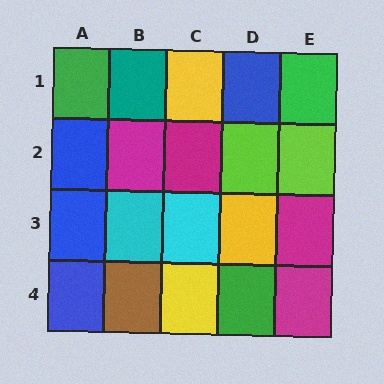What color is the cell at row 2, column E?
Lime.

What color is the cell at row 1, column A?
Green.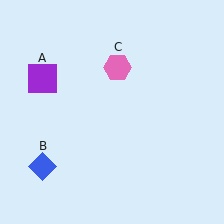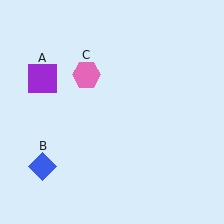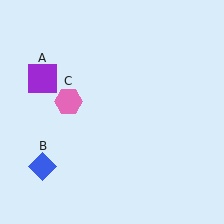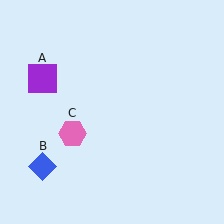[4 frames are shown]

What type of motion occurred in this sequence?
The pink hexagon (object C) rotated counterclockwise around the center of the scene.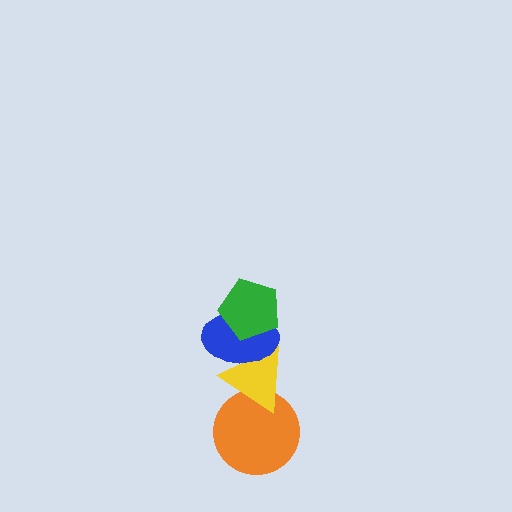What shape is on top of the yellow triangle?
The blue ellipse is on top of the yellow triangle.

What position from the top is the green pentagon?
The green pentagon is 1st from the top.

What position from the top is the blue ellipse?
The blue ellipse is 2nd from the top.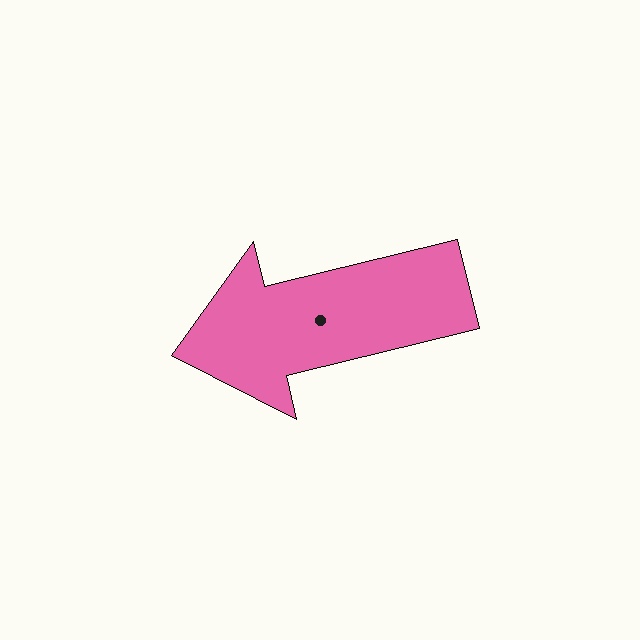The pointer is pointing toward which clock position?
Roughly 9 o'clock.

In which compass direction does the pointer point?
West.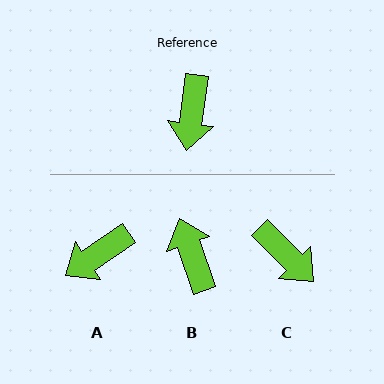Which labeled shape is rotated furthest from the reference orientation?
B, about 153 degrees away.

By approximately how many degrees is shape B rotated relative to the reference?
Approximately 153 degrees clockwise.